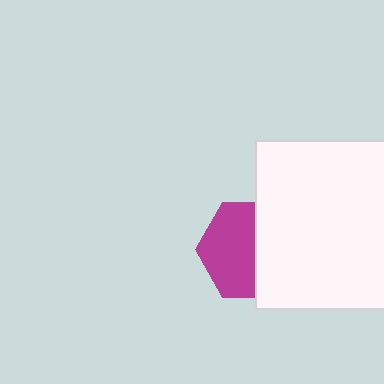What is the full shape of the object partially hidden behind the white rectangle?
The partially hidden object is a magenta hexagon.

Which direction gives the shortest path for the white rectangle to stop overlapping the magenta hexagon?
Moving right gives the shortest separation.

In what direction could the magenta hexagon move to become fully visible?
The magenta hexagon could move left. That would shift it out from behind the white rectangle entirely.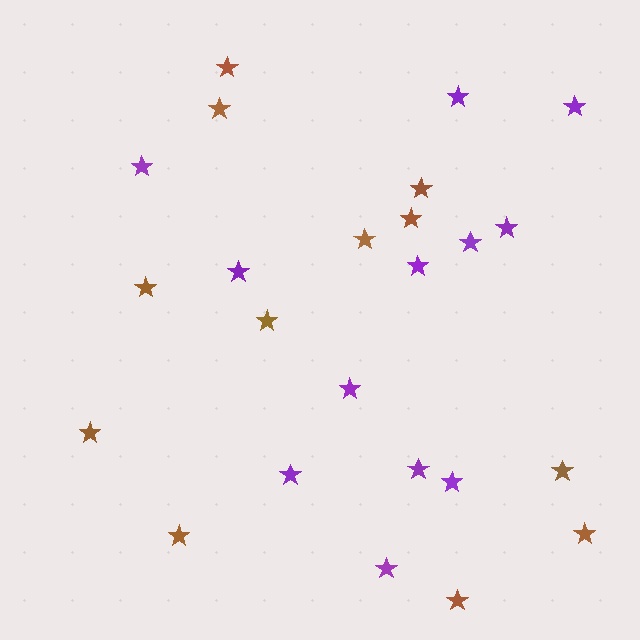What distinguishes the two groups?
There are 2 groups: one group of brown stars (12) and one group of purple stars (12).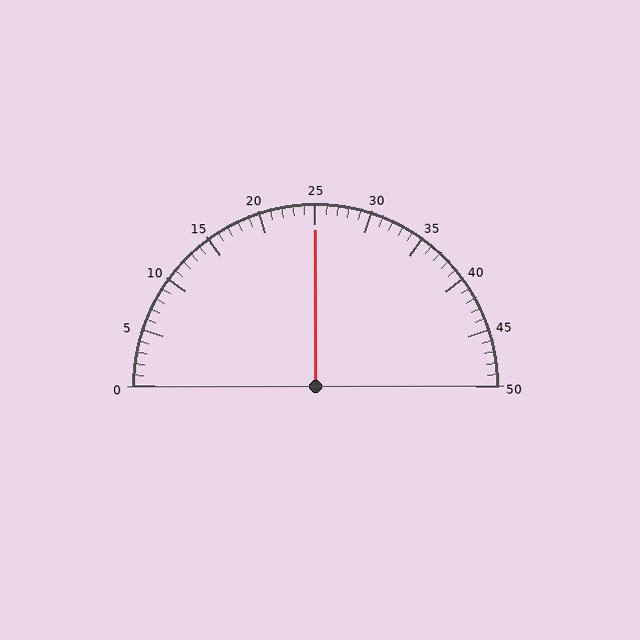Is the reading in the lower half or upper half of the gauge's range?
The reading is in the upper half of the range (0 to 50).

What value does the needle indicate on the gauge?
The needle indicates approximately 25.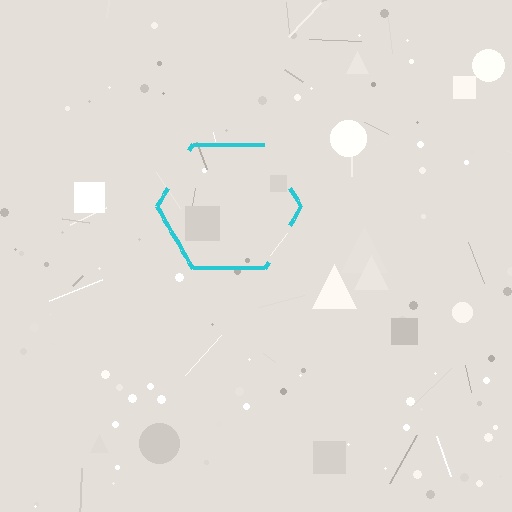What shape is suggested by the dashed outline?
The dashed outline suggests a hexagon.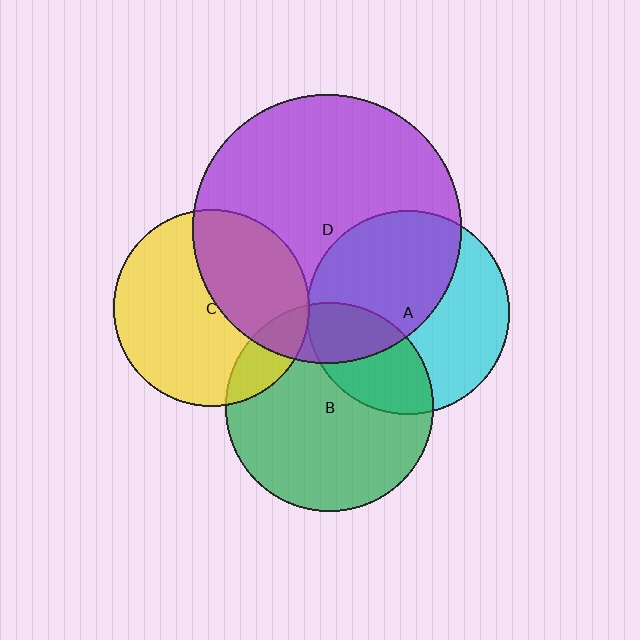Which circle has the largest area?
Circle D (purple).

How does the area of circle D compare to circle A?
Approximately 1.7 times.